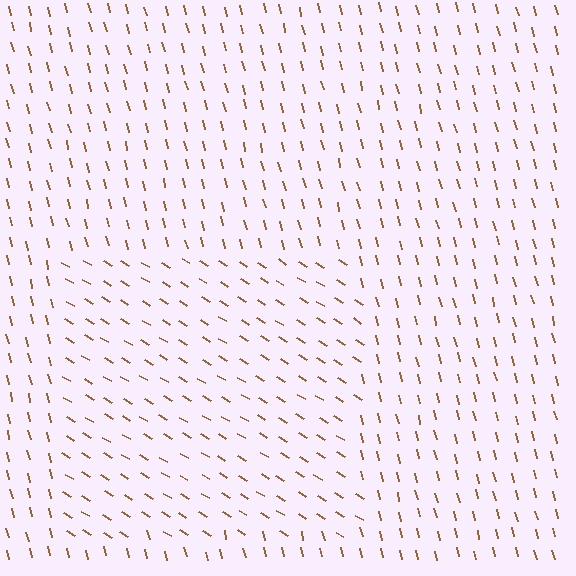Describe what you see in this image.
The image is filled with small brown line segments. A rectangle region in the image has lines oriented differently from the surrounding lines, creating a visible texture boundary.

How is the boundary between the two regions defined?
The boundary is defined purely by a change in line orientation (approximately 45 degrees difference). All lines are the same color and thickness.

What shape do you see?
I see a rectangle.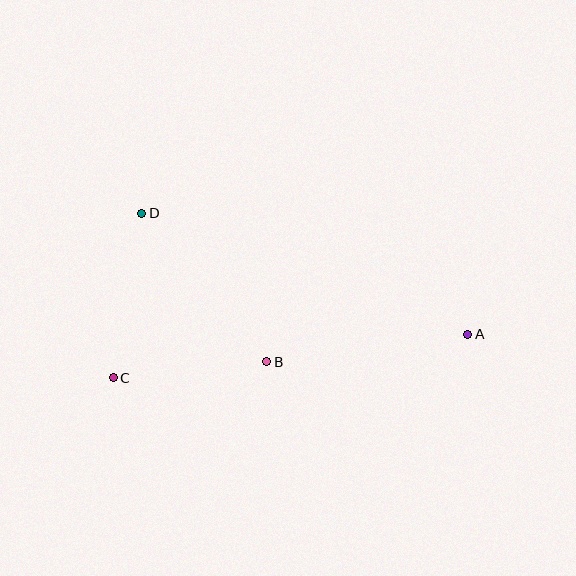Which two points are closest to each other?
Points B and C are closest to each other.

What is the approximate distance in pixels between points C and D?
The distance between C and D is approximately 167 pixels.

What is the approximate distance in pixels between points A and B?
The distance between A and B is approximately 203 pixels.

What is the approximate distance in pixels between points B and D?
The distance between B and D is approximately 194 pixels.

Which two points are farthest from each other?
Points A and C are farthest from each other.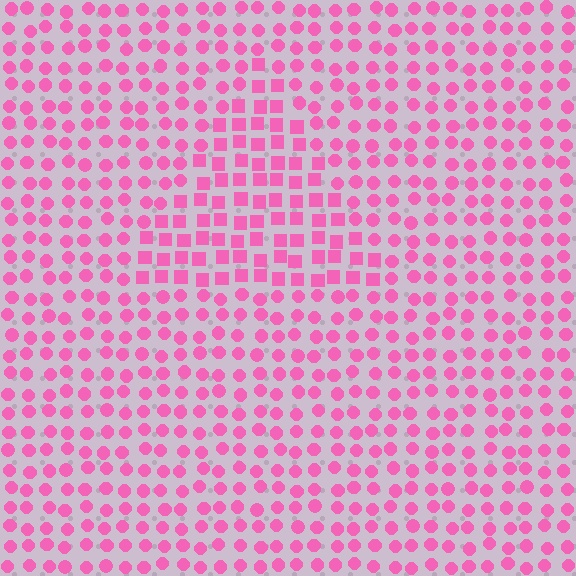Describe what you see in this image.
The image is filled with small pink elements arranged in a uniform grid. A triangle-shaped region contains squares, while the surrounding area contains circles. The boundary is defined purely by the change in element shape.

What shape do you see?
I see a triangle.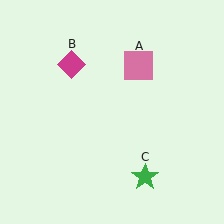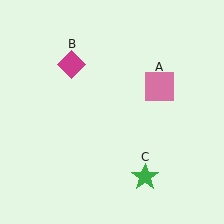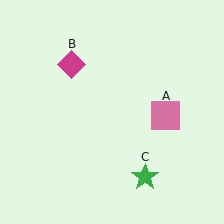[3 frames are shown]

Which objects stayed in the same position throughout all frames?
Magenta diamond (object B) and green star (object C) remained stationary.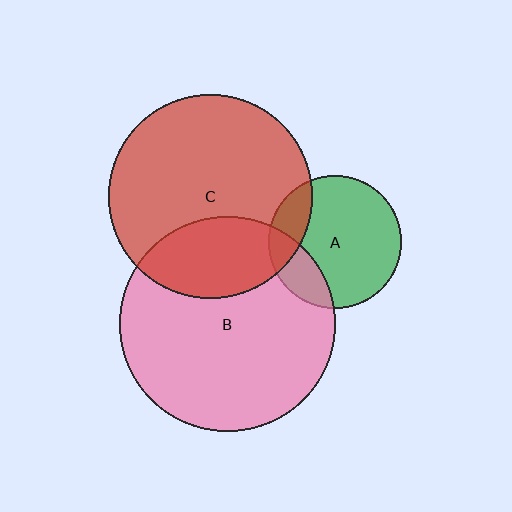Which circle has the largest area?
Circle B (pink).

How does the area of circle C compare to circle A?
Approximately 2.4 times.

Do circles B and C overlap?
Yes.